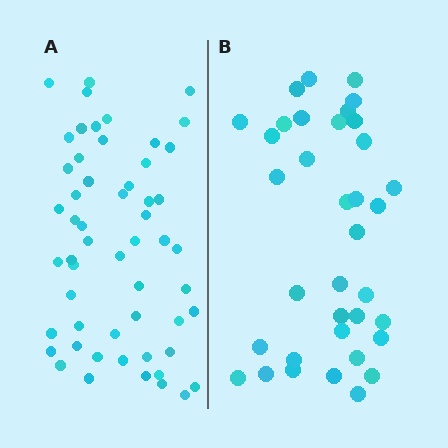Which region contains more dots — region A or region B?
Region A (the left region) has more dots.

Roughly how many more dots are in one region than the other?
Region A has approximately 20 more dots than region B.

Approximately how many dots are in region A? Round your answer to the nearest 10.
About 60 dots. (The exact count is 55, which rounds to 60.)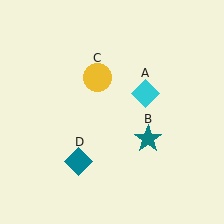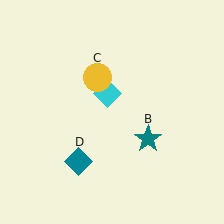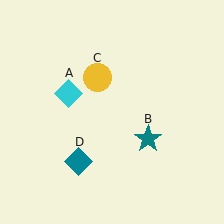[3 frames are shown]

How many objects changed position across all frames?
1 object changed position: cyan diamond (object A).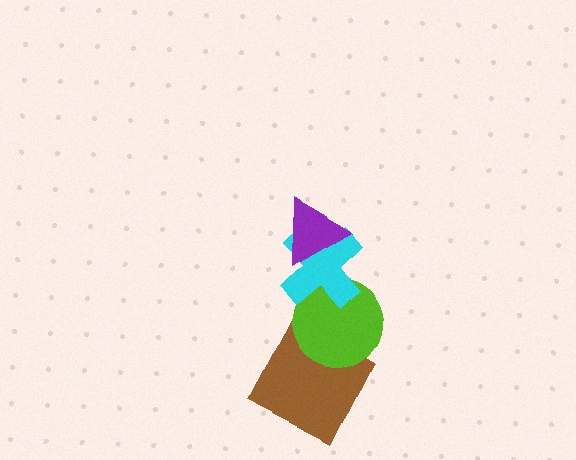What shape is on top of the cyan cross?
The purple triangle is on top of the cyan cross.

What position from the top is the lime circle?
The lime circle is 3rd from the top.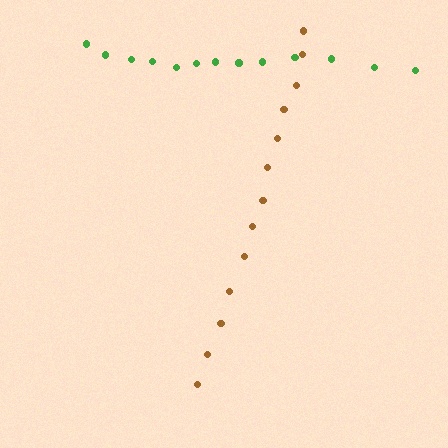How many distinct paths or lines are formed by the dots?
There are 2 distinct paths.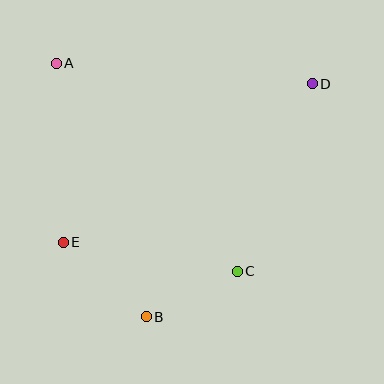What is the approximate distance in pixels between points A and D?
The distance between A and D is approximately 257 pixels.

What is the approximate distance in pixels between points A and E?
The distance between A and E is approximately 179 pixels.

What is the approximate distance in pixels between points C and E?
The distance between C and E is approximately 177 pixels.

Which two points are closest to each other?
Points B and C are closest to each other.